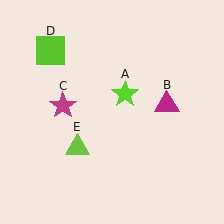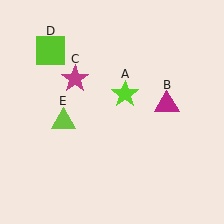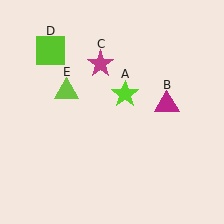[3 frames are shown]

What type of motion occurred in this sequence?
The magenta star (object C), lime triangle (object E) rotated clockwise around the center of the scene.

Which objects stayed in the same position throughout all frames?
Lime star (object A) and magenta triangle (object B) and lime square (object D) remained stationary.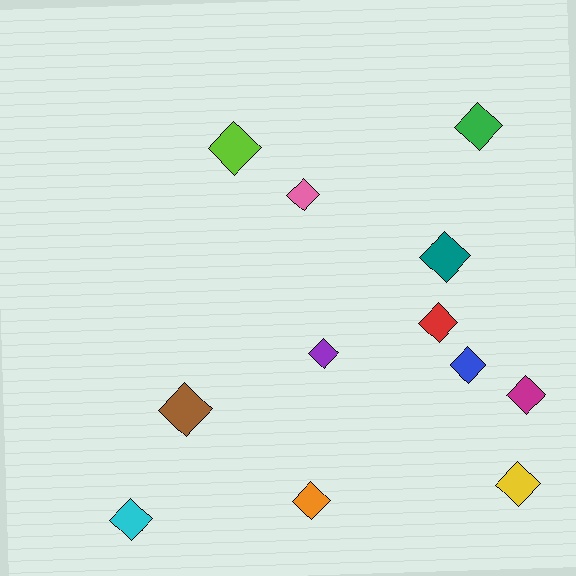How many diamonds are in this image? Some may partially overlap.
There are 12 diamonds.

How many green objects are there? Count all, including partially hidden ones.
There is 1 green object.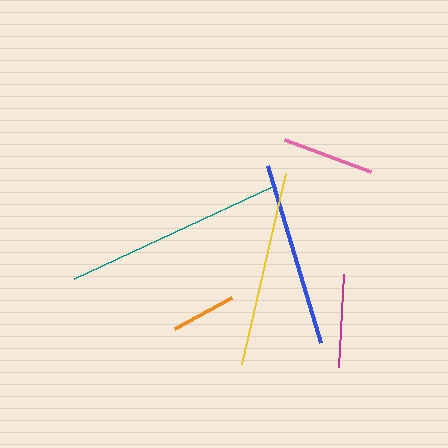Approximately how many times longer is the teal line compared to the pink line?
The teal line is approximately 2.4 times the length of the pink line.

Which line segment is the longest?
The teal line is the longest at approximately 218 pixels.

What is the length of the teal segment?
The teal segment is approximately 218 pixels long.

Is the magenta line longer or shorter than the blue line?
The blue line is longer than the magenta line.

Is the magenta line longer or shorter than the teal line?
The teal line is longer than the magenta line.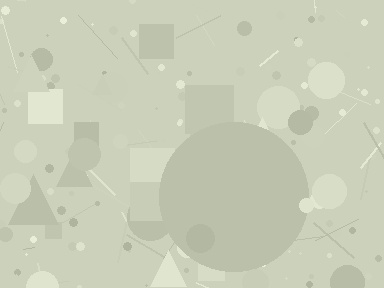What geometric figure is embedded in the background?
A circle is embedded in the background.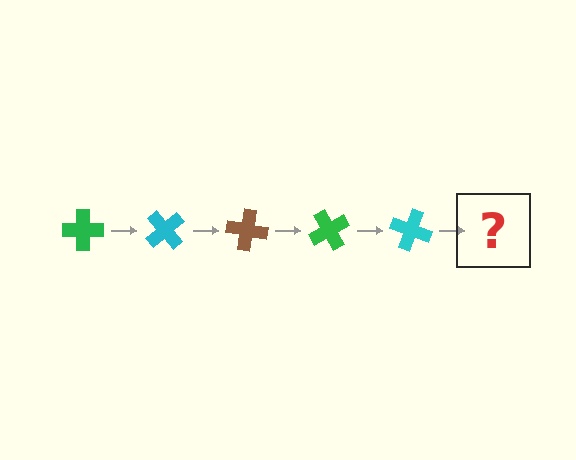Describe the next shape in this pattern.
It should be a brown cross, rotated 250 degrees from the start.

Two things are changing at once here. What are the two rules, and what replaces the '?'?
The two rules are that it rotates 50 degrees each step and the color cycles through green, cyan, and brown. The '?' should be a brown cross, rotated 250 degrees from the start.